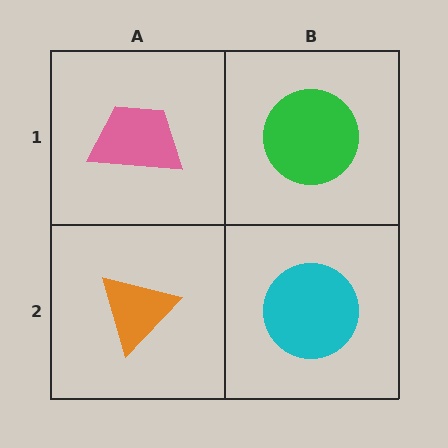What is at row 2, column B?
A cyan circle.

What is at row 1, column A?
A pink trapezoid.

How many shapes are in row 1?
2 shapes.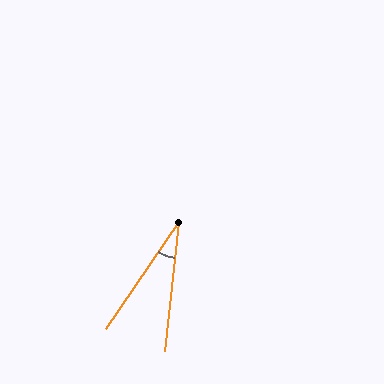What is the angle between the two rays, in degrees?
Approximately 28 degrees.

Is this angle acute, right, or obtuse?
It is acute.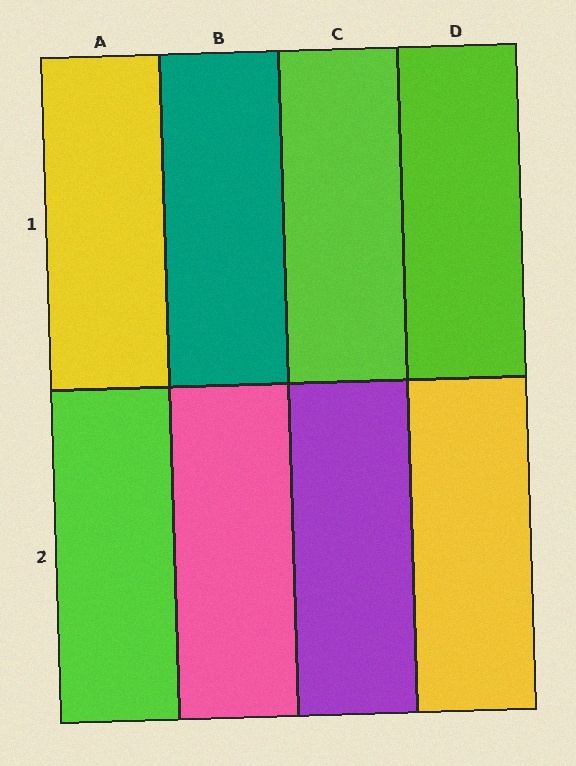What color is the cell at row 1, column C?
Lime.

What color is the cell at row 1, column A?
Yellow.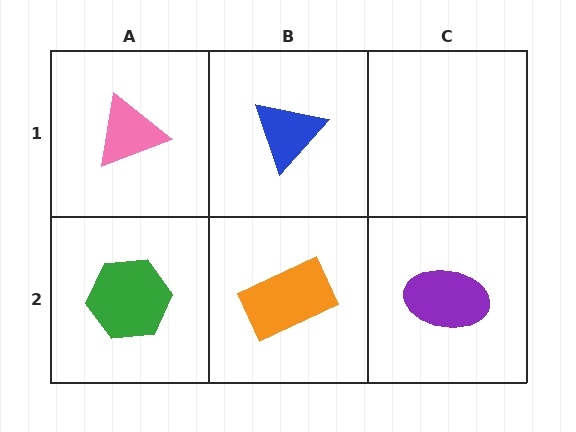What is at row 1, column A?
A pink triangle.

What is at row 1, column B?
A blue triangle.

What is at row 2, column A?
A green hexagon.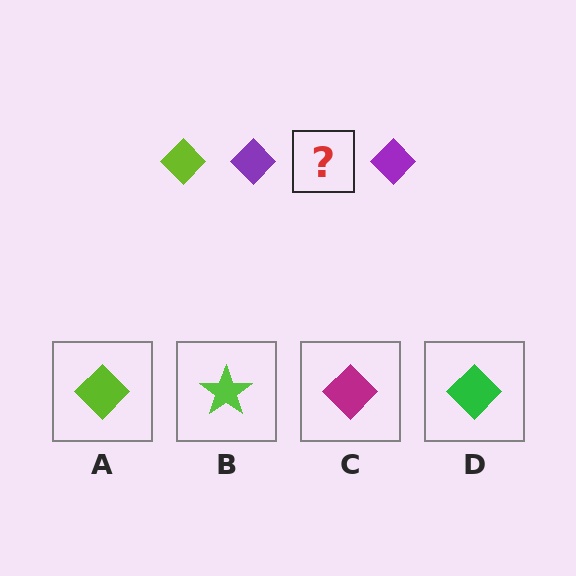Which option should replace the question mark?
Option A.